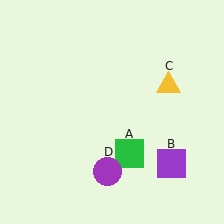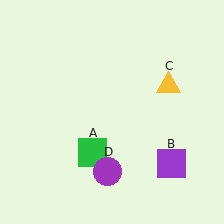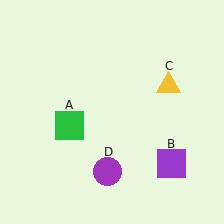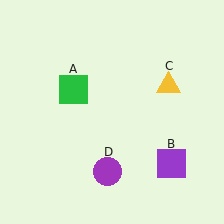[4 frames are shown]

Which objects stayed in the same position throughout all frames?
Purple square (object B) and yellow triangle (object C) and purple circle (object D) remained stationary.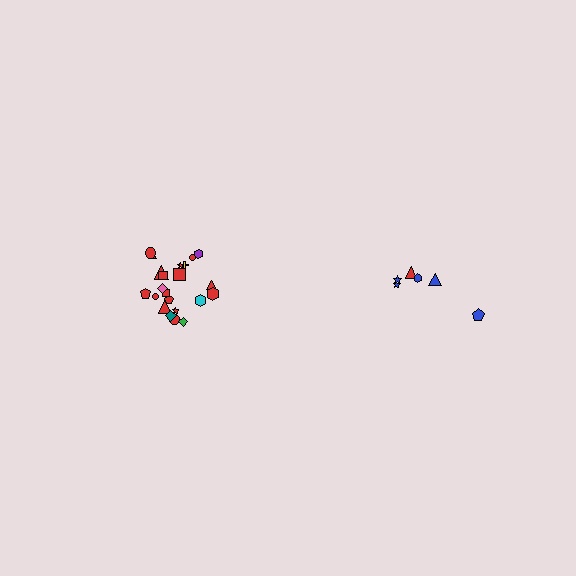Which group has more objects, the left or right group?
The left group.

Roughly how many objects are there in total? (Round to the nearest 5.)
Roughly 30 objects in total.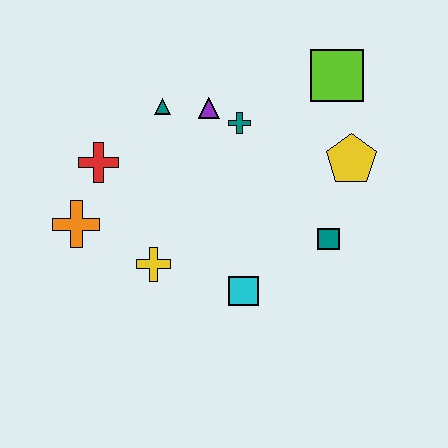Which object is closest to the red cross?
The orange cross is closest to the red cross.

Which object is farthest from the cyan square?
The lime square is farthest from the cyan square.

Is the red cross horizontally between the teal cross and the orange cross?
Yes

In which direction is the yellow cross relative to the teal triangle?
The yellow cross is below the teal triangle.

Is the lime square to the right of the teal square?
Yes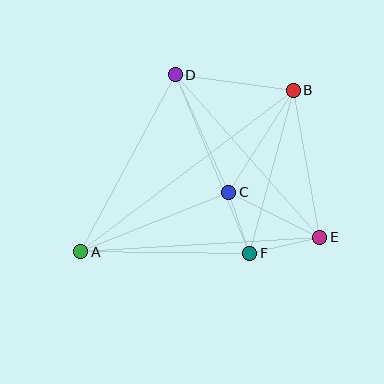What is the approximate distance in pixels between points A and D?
The distance between A and D is approximately 201 pixels.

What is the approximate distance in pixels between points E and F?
The distance between E and F is approximately 71 pixels.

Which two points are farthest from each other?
Points A and B are farthest from each other.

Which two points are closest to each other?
Points C and F are closest to each other.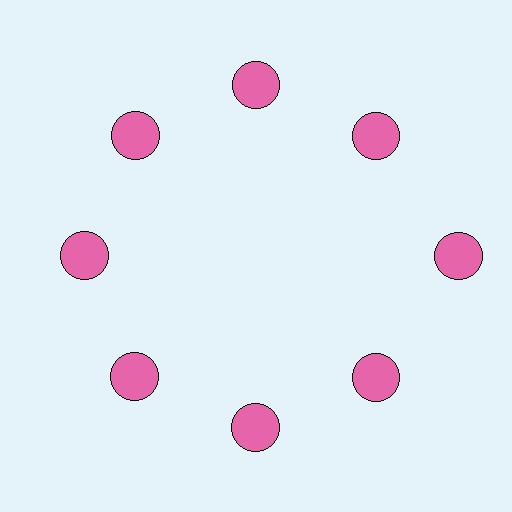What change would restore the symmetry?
The symmetry would be restored by moving it inward, back onto the ring so that all 8 circles sit at equal angles and equal distance from the center.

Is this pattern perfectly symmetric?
No. The 8 pink circles are arranged in a ring, but one element near the 3 o'clock position is pushed outward from the center, breaking the 8-fold rotational symmetry.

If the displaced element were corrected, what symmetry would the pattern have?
It would have 8-fold rotational symmetry — the pattern would map onto itself every 45 degrees.